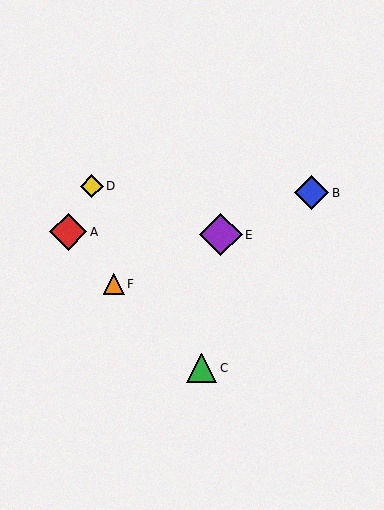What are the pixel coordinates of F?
Object F is at (114, 284).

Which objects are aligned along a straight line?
Objects B, E, F are aligned along a straight line.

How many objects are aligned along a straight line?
3 objects (B, E, F) are aligned along a straight line.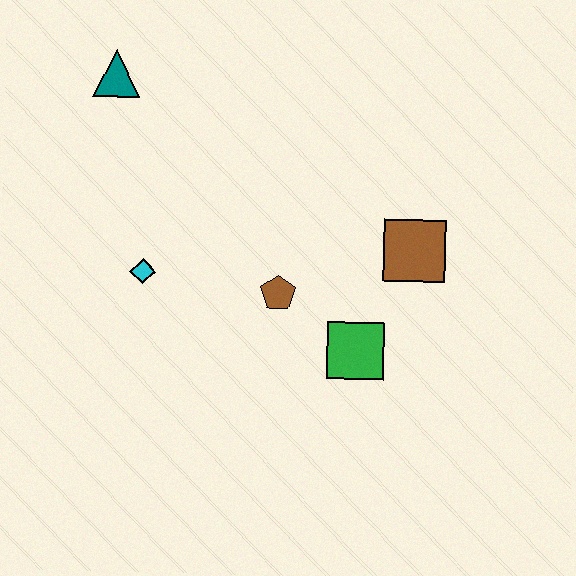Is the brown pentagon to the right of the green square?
No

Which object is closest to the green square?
The brown pentagon is closest to the green square.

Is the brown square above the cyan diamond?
Yes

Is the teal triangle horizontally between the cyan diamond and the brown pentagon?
No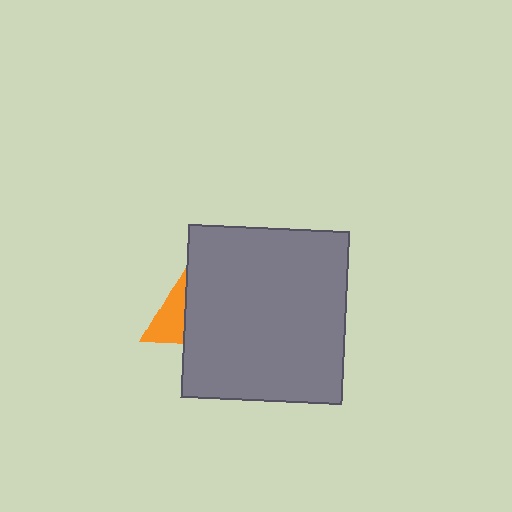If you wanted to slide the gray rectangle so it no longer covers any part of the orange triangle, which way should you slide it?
Slide it right — that is the most direct way to separate the two shapes.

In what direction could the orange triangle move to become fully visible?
The orange triangle could move left. That would shift it out from behind the gray rectangle entirely.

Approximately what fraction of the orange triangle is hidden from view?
Roughly 53% of the orange triangle is hidden behind the gray rectangle.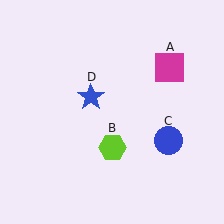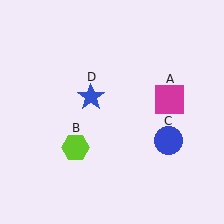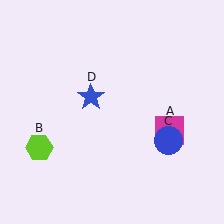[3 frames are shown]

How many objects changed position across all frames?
2 objects changed position: magenta square (object A), lime hexagon (object B).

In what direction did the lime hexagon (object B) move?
The lime hexagon (object B) moved left.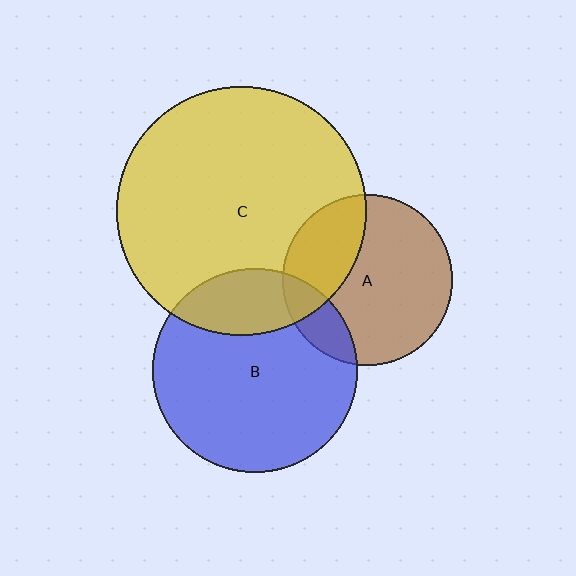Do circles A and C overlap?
Yes.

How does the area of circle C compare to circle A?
Approximately 2.1 times.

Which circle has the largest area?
Circle C (yellow).